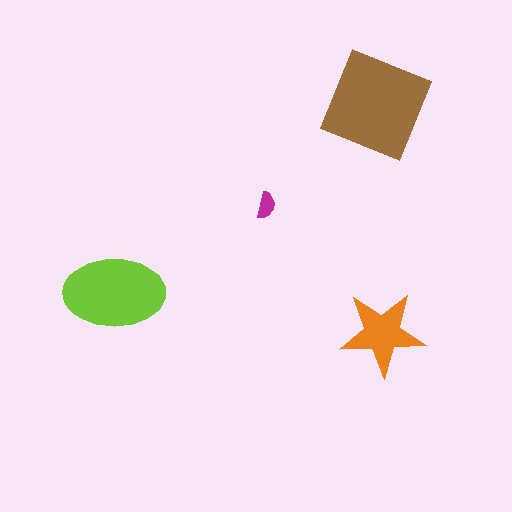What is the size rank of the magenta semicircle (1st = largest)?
4th.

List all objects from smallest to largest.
The magenta semicircle, the orange star, the lime ellipse, the brown diamond.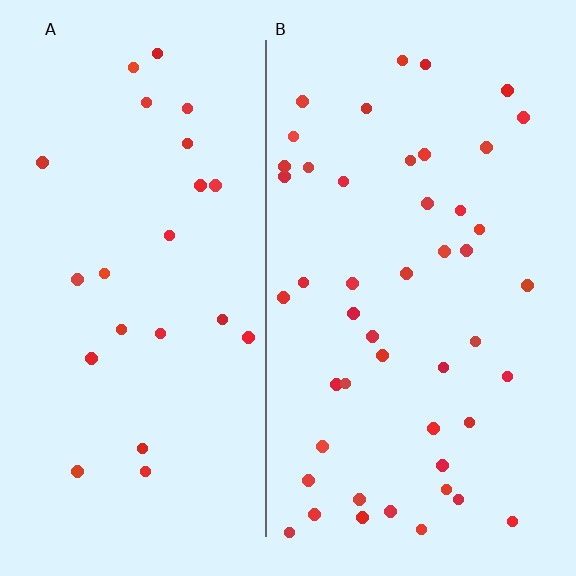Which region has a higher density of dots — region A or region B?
B (the right).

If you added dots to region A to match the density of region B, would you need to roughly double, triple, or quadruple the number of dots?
Approximately double.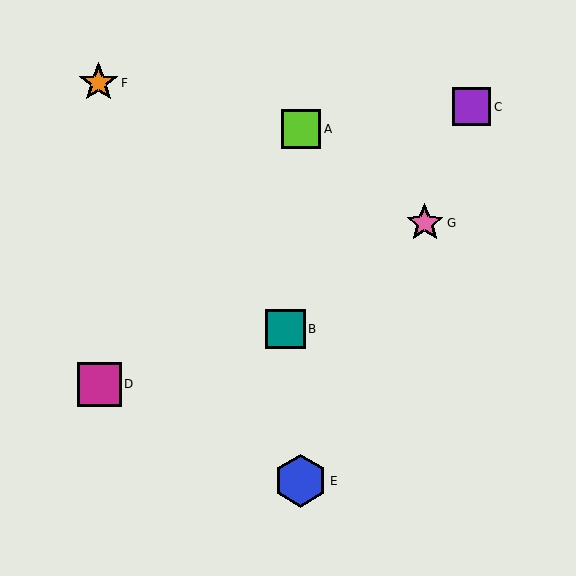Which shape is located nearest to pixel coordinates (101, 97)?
The orange star (labeled F) at (99, 83) is nearest to that location.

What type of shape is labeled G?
Shape G is a pink star.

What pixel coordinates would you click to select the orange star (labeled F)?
Click at (99, 83) to select the orange star F.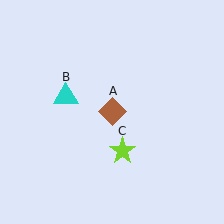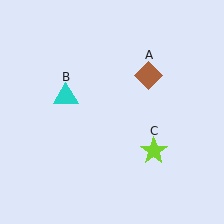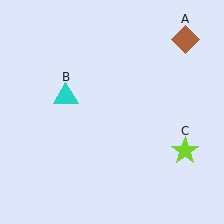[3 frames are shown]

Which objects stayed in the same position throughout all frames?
Cyan triangle (object B) remained stationary.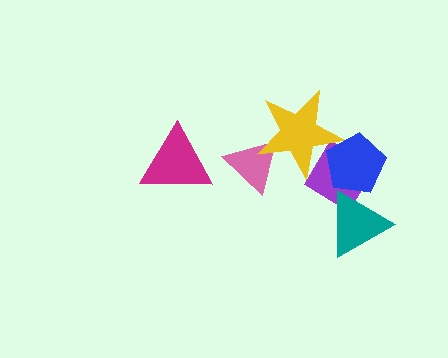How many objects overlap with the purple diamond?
3 objects overlap with the purple diamond.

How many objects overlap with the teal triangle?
2 objects overlap with the teal triangle.